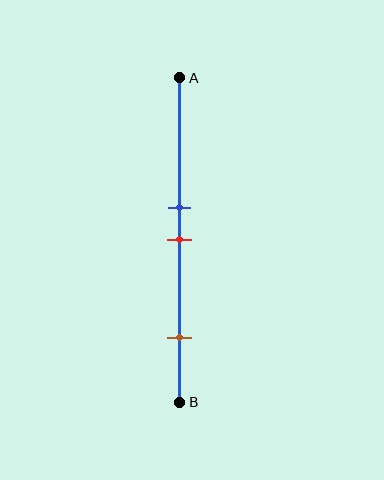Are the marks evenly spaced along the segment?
No, the marks are not evenly spaced.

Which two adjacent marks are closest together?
The blue and red marks are the closest adjacent pair.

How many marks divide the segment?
There are 3 marks dividing the segment.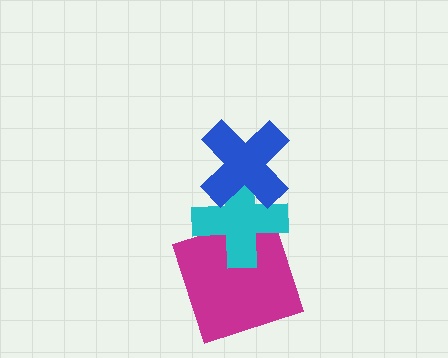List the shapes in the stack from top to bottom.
From top to bottom: the blue cross, the cyan cross, the magenta square.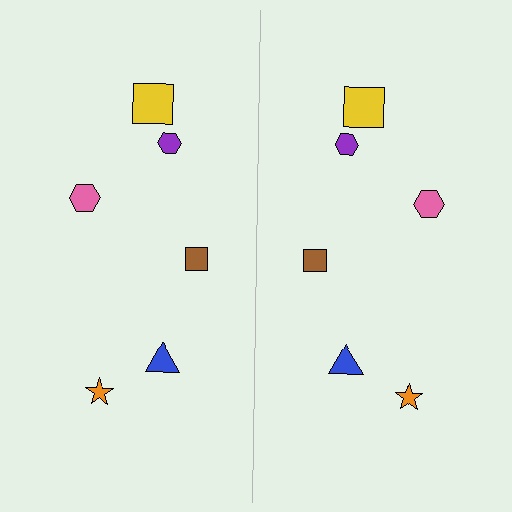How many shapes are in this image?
There are 12 shapes in this image.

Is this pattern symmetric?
Yes, this pattern has bilateral (reflection) symmetry.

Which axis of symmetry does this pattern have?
The pattern has a vertical axis of symmetry running through the center of the image.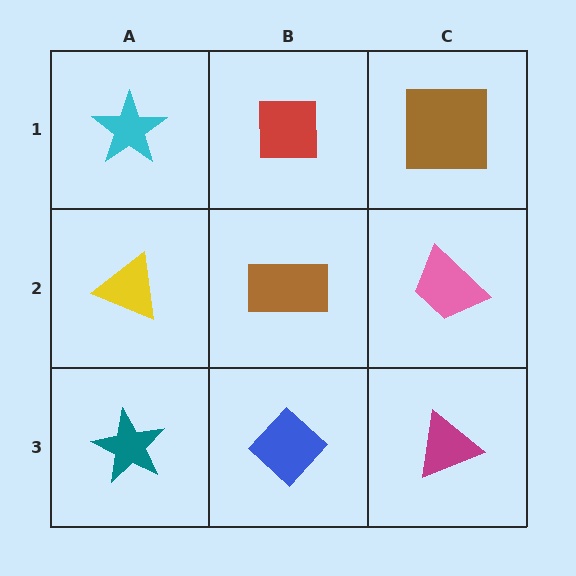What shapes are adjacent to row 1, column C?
A pink trapezoid (row 2, column C), a red square (row 1, column B).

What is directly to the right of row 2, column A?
A brown rectangle.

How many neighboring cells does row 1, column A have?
2.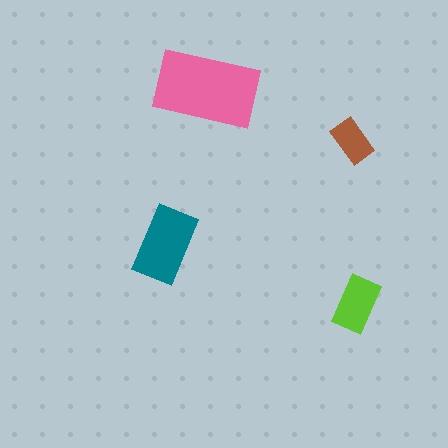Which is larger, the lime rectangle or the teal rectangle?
The teal one.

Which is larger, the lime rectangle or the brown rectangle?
The lime one.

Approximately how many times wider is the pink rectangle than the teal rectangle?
About 1.5 times wider.